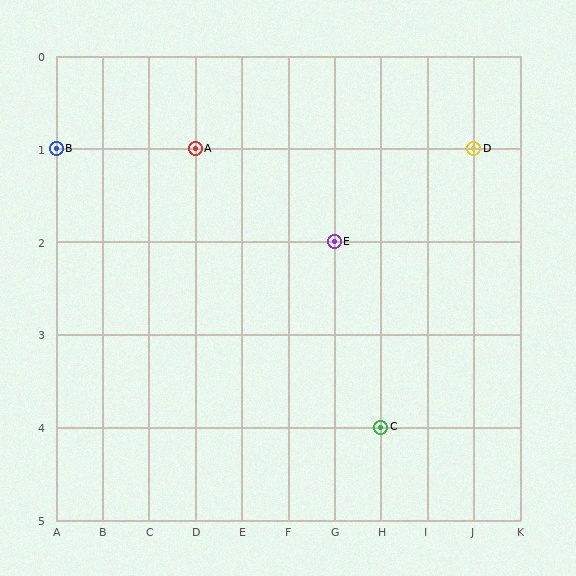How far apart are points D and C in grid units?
Points D and C are 2 columns and 3 rows apart (about 3.6 grid units diagonally).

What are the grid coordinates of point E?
Point E is at grid coordinates (G, 2).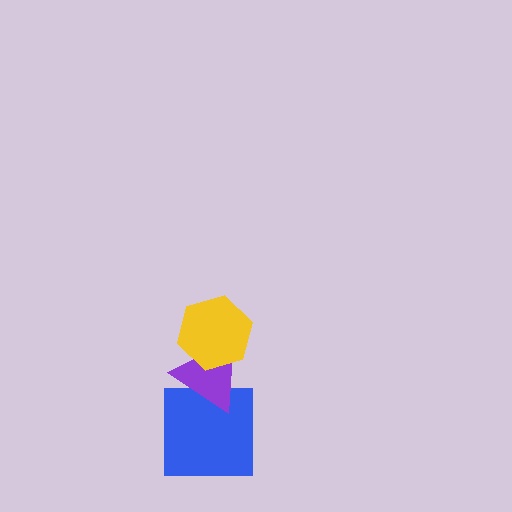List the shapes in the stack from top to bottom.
From top to bottom: the yellow hexagon, the purple triangle, the blue square.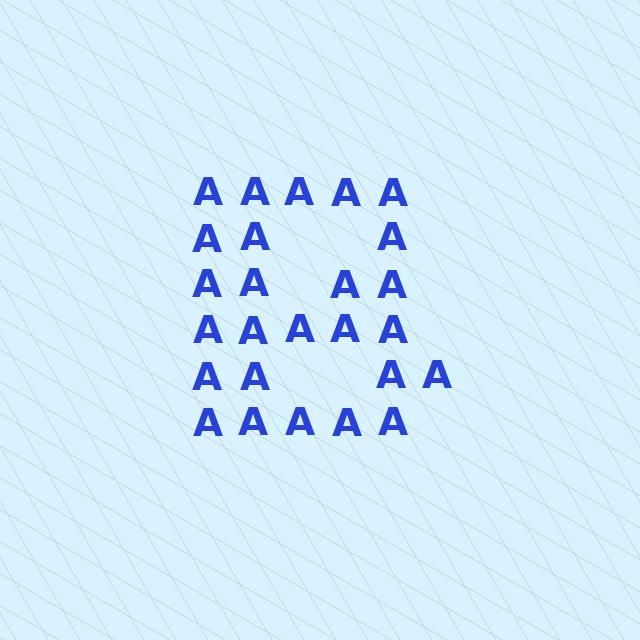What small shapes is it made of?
It is made of small letter A's.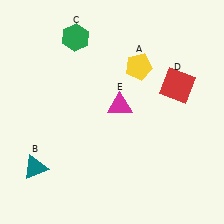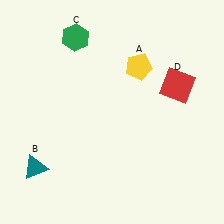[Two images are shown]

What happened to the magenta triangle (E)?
The magenta triangle (E) was removed in Image 2. It was in the top-right area of Image 1.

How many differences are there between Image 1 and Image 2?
There is 1 difference between the two images.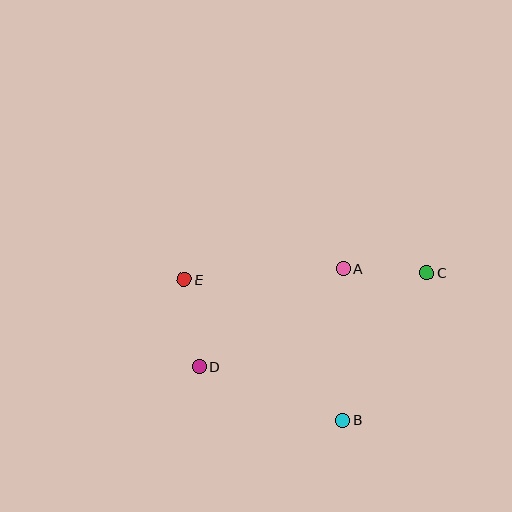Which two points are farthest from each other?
Points C and D are farthest from each other.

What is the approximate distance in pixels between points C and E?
The distance between C and E is approximately 243 pixels.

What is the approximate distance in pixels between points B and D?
The distance between B and D is approximately 153 pixels.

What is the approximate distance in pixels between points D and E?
The distance between D and E is approximately 88 pixels.